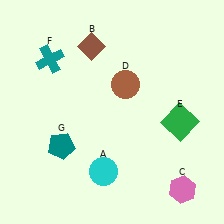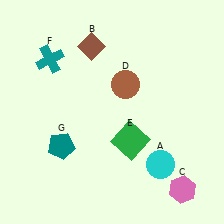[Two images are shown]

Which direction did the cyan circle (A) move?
The cyan circle (A) moved right.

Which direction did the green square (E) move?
The green square (E) moved left.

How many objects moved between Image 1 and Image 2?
2 objects moved between the two images.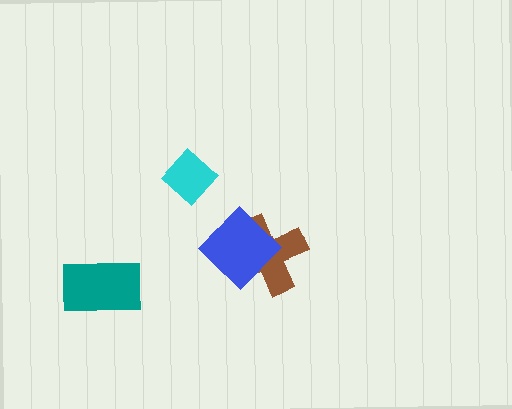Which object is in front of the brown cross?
The blue diamond is in front of the brown cross.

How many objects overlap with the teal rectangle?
0 objects overlap with the teal rectangle.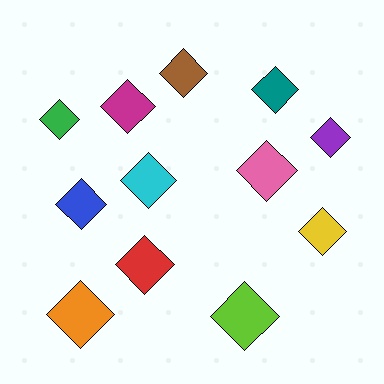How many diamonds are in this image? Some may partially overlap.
There are 12 diamonds.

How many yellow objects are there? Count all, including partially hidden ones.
There is 1 yellow object.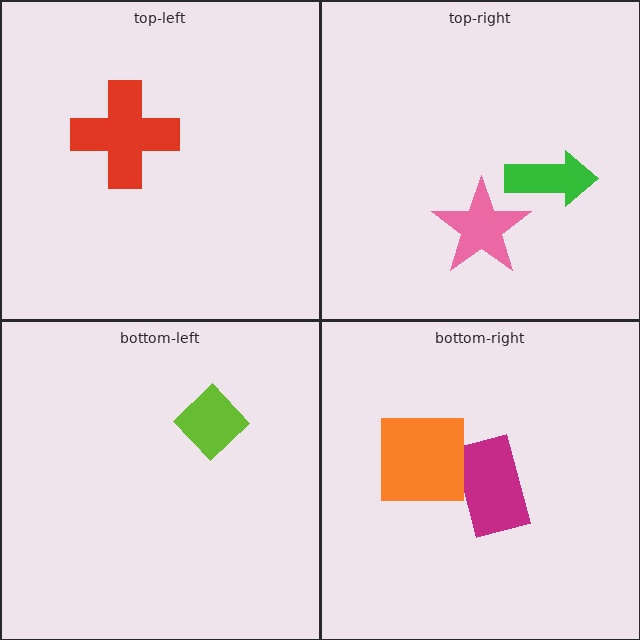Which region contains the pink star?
The top-right region.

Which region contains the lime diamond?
The bottom-left region.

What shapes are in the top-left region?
The red cross.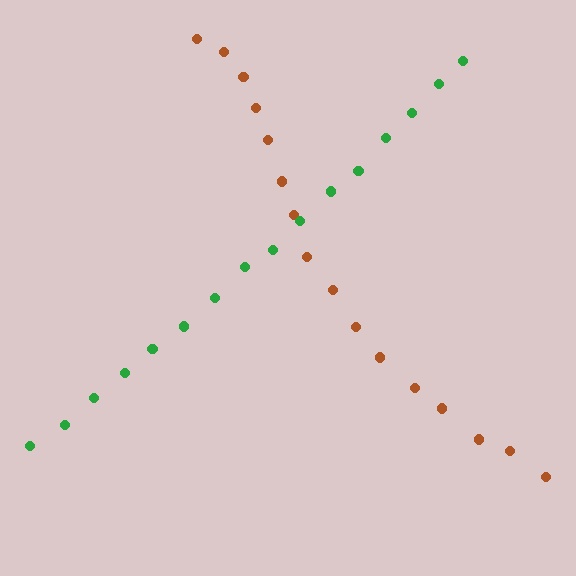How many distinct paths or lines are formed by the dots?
There are 2 distinct paths.